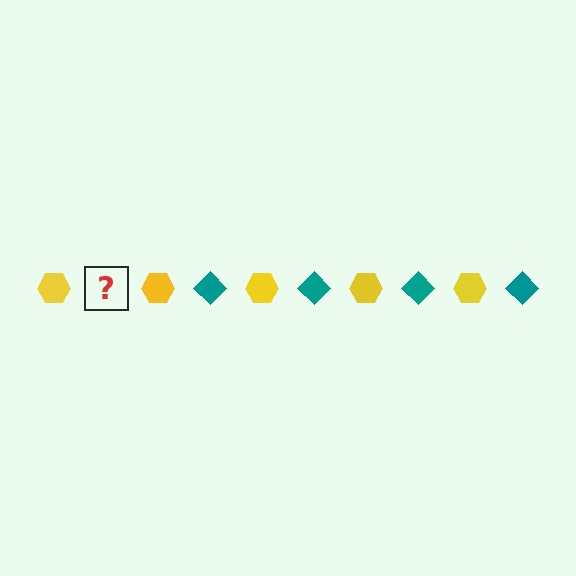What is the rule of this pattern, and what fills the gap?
The rule is that the pattern alternates between yellow hexagon and teal diamond. The gap should be filled with a teal diamond.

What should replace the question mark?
The question mark should be replaced with a teal diamond.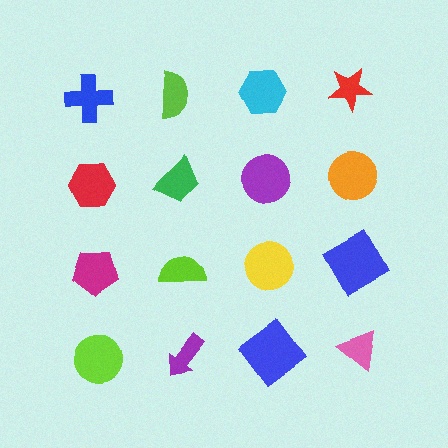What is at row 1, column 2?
A lime semicircle.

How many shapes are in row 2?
4 shapes.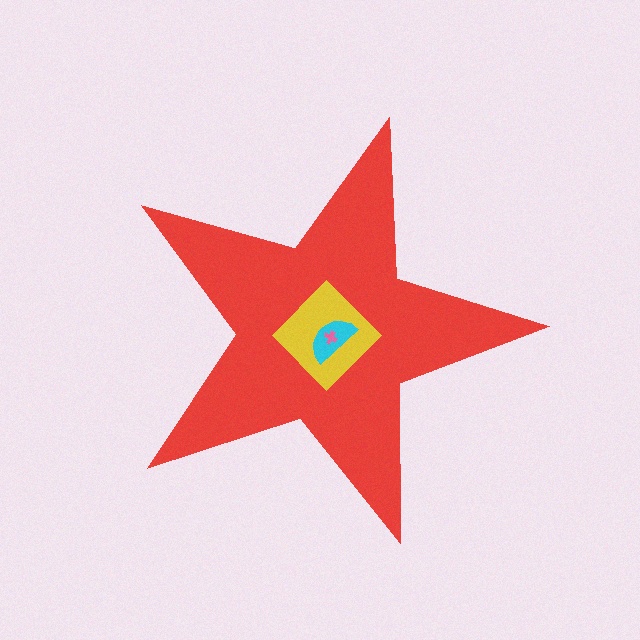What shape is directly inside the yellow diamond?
The cyan semicircle.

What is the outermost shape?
The red star.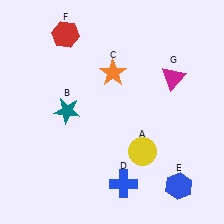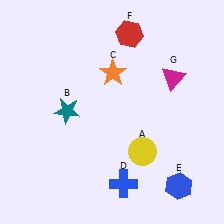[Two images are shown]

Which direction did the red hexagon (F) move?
The red hexagon (F) moved right.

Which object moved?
The red hexagon (F) moved right.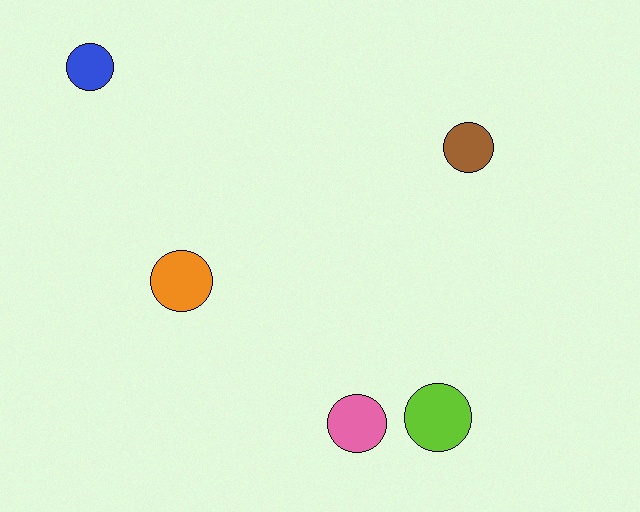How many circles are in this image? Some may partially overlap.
There are 5 circles.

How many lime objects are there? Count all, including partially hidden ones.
There is 1 lime object.